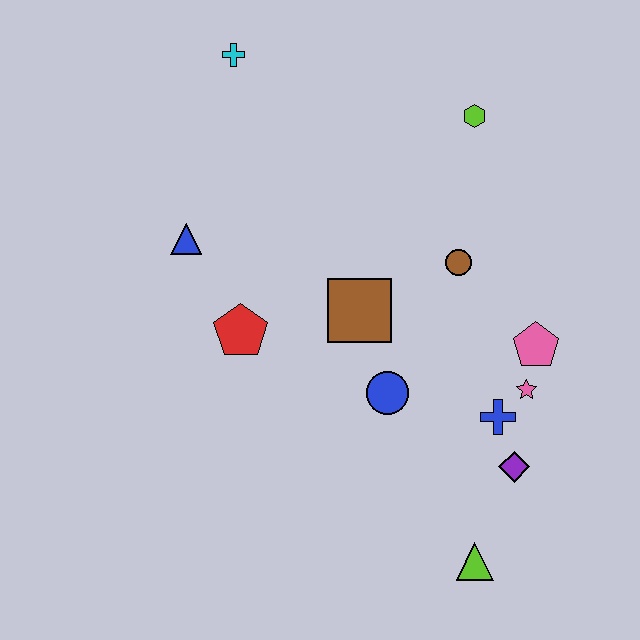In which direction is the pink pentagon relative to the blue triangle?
The pink pentagon is to the right of the blue triangle.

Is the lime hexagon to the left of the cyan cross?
No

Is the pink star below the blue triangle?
Yes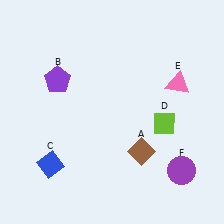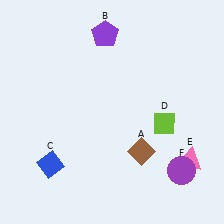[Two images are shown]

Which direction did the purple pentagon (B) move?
The purple pentagon (B) moved right.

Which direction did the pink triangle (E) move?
The pink triangle (E) moved down.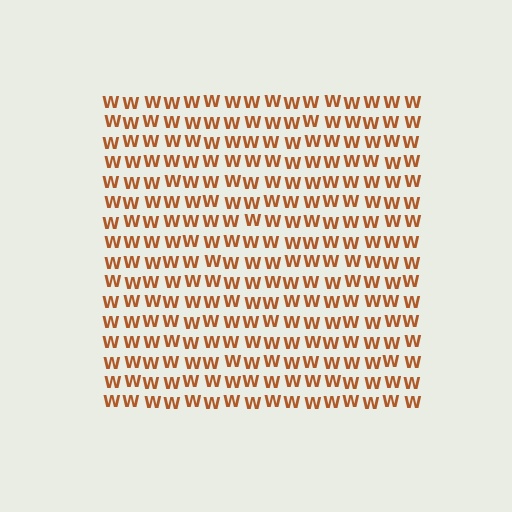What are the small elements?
The small elements are letter W's.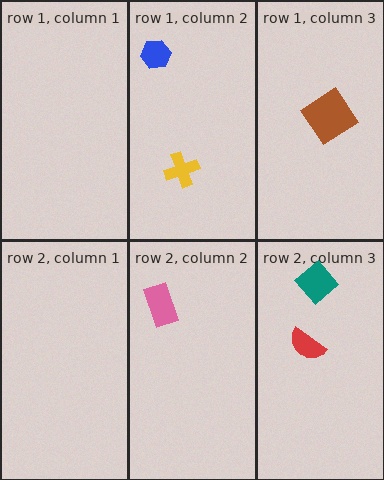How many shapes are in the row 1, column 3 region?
1.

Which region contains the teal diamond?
The row 2, column 3 region.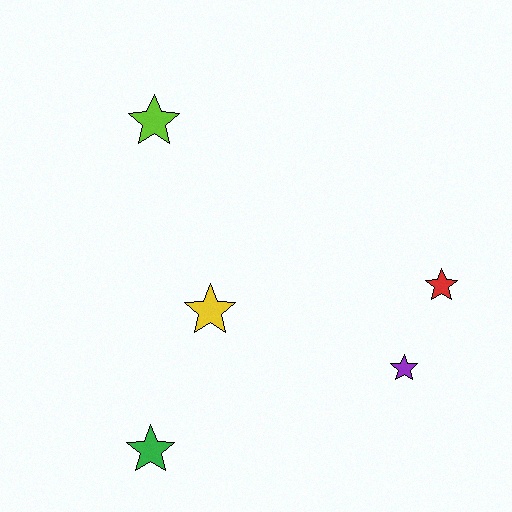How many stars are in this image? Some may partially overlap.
There are 5 stars.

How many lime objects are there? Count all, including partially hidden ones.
There is 1 lime object.